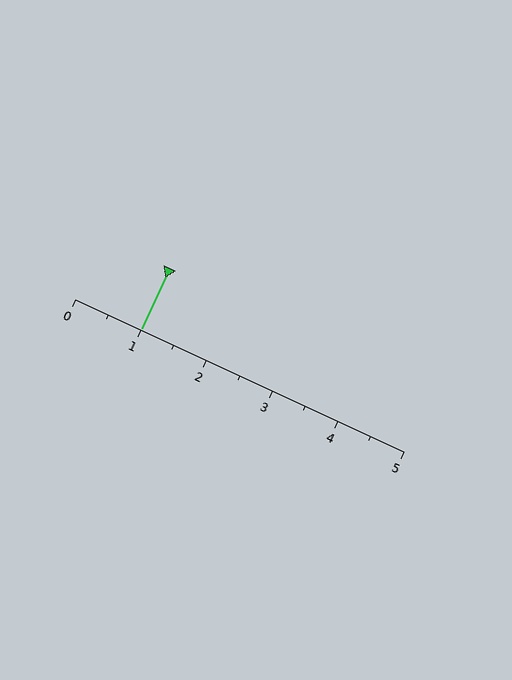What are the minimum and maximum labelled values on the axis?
The axis runs from 0 to 5.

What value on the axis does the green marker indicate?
The marker indicates approximately 1.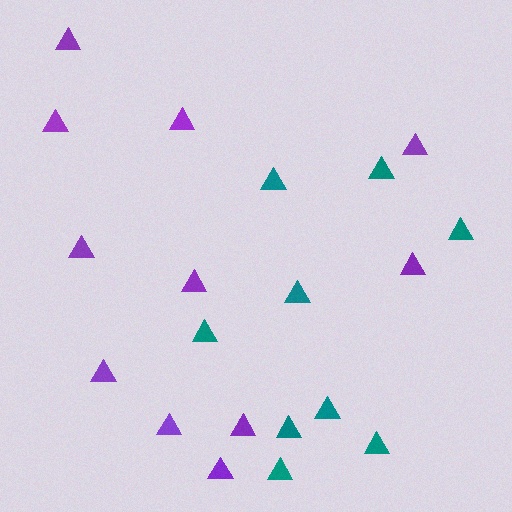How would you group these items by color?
There are 2 groups: one group of purple triangles (11) and one group of teal triangles (9).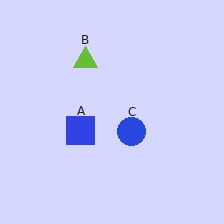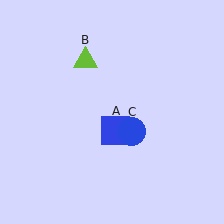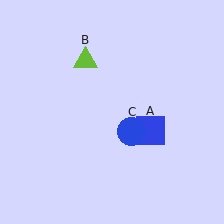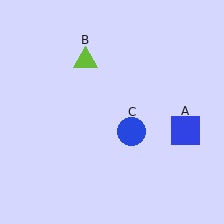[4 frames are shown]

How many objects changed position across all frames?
1 object changed position: blue square (object A).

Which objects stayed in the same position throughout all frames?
Lime triangle (object B) and blue circle (object C) remained stationary.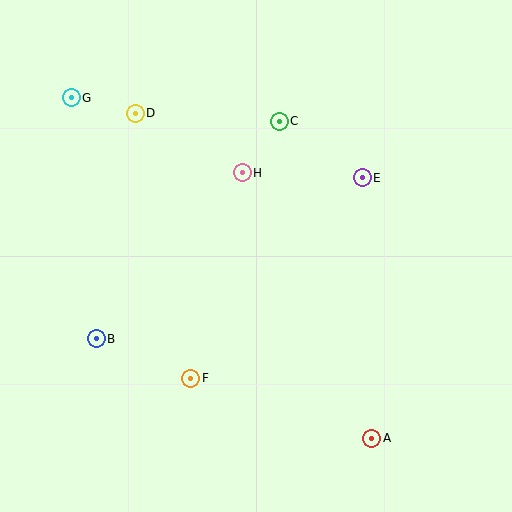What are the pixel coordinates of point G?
Point G is at (71, 98).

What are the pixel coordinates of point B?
Point B is at (96, 339).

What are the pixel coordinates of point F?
Point F is at (191, 378).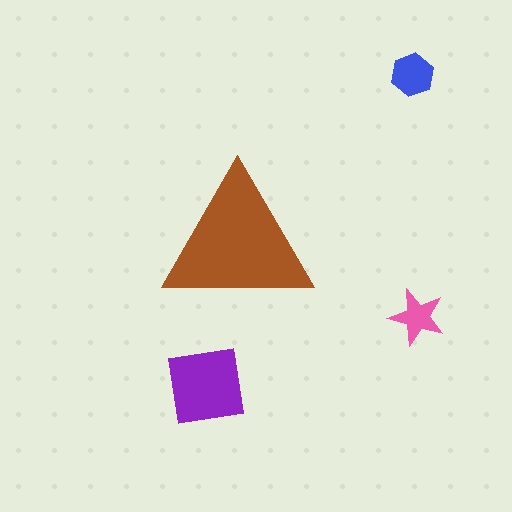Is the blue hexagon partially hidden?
No, the blue hexagon is fully visible.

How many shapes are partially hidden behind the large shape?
0 shapes are partially hidden.